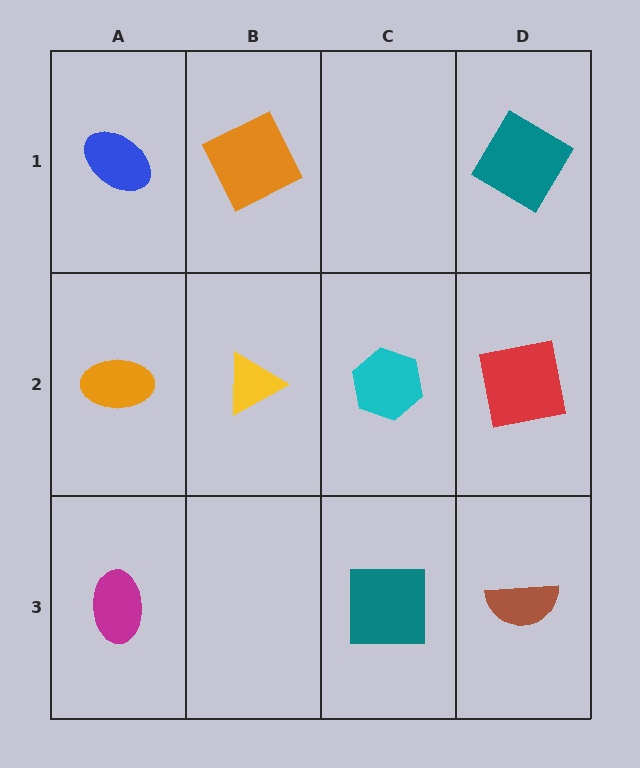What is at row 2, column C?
A cyan hexagon.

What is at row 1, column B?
An orange square.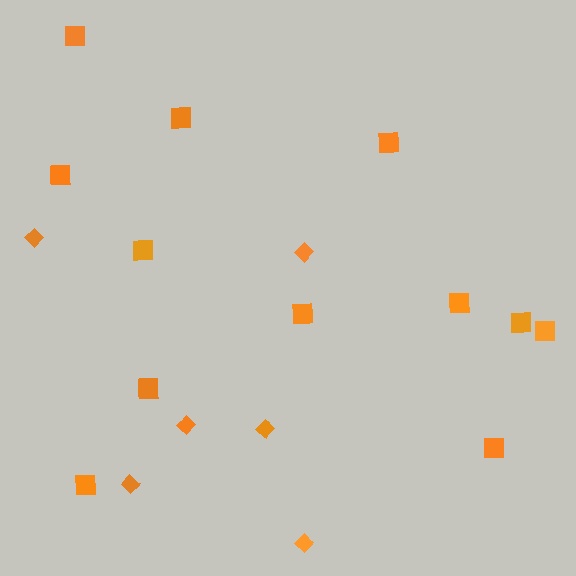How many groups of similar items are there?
There are 2 groups: one group of diamonds (6) and one group of squares (12).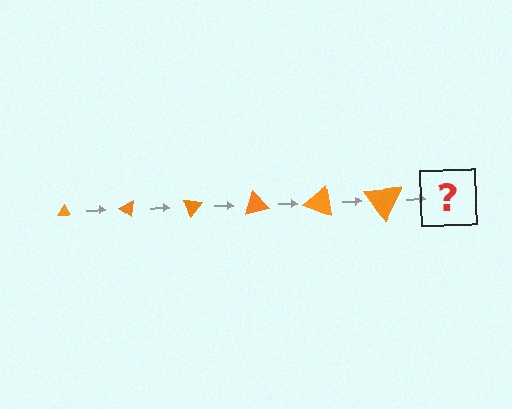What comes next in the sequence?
The next element should be a triangle, larger than the previous one and rotated 210 degrees from the start.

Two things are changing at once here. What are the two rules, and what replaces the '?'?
The two rules are that the triangle grows larger each step and it rotates 35 degrees each step. The '?' should be a triangle, larger than the previous one and rotated 210 degrees from the start.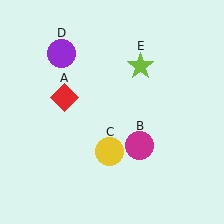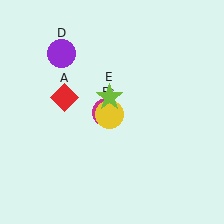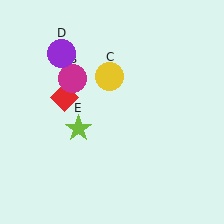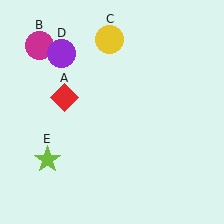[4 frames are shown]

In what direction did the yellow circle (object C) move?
The yellow circle (object C) moved up.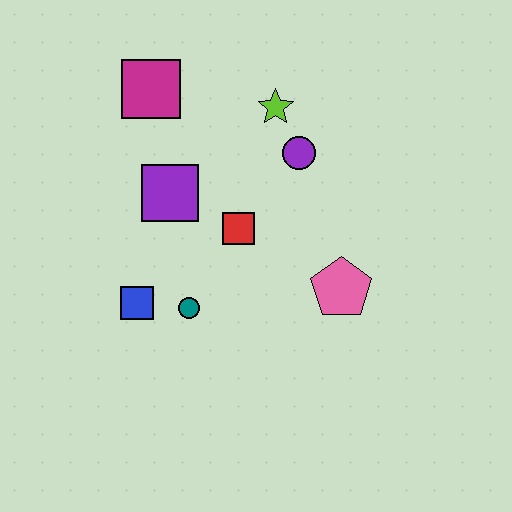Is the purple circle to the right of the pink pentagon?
No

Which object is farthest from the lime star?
The blue square is farthest from the lime star.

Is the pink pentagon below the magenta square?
Yes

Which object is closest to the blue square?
The teal circle is closest to the blue square.